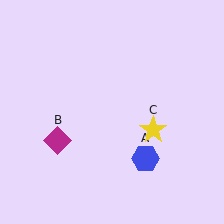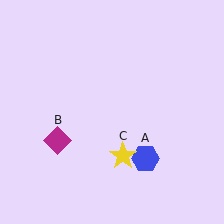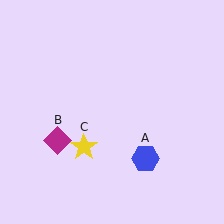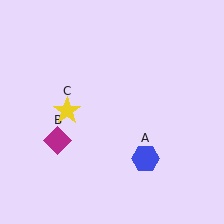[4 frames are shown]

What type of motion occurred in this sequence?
The yellow star (object C) rotated clockwise around the center of the scene.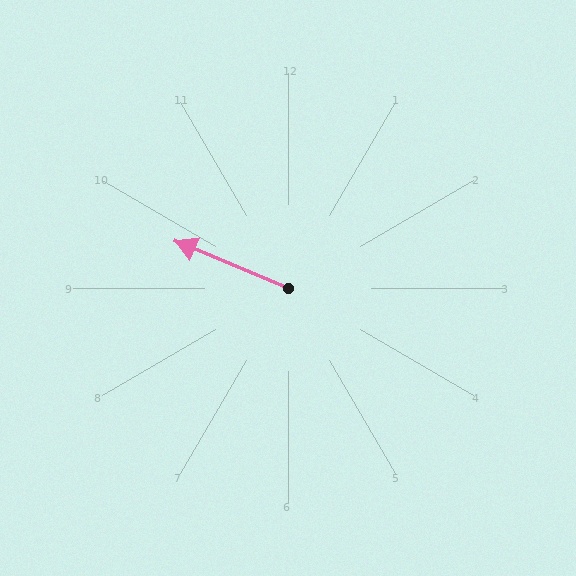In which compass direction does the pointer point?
Northwest.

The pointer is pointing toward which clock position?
Roughly 10 o'clock.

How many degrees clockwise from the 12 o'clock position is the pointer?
Approximately 293 degrees.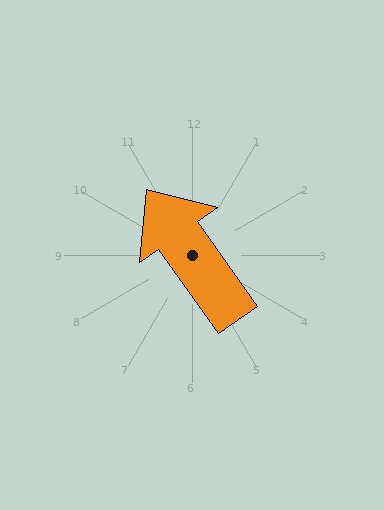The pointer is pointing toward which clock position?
Roughly 11 o'clock.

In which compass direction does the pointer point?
Northwest.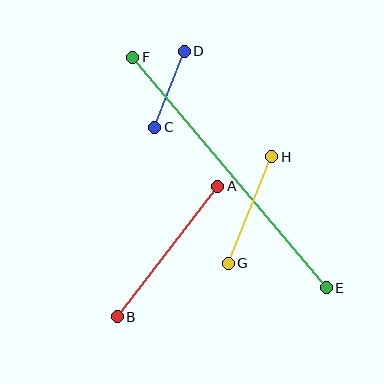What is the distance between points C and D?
The distance is approximately 82 pixels.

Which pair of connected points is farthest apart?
Points E and F are farthest apart.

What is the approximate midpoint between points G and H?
The midpoint is at approximately (250, 210) pixels.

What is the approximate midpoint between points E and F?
The midpoint is at approximately (230, 172) pixels.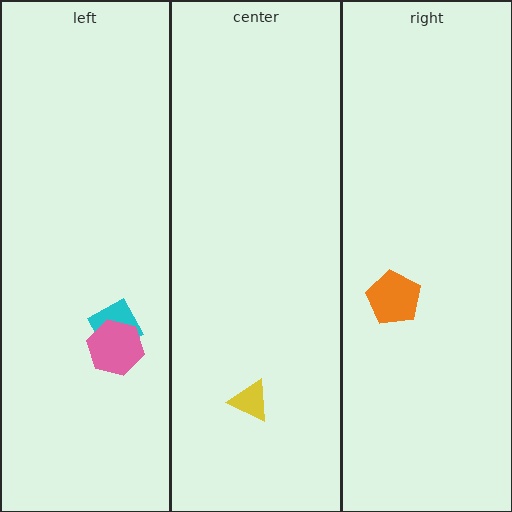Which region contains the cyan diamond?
The left region.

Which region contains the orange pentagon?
The right region.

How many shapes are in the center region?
1.